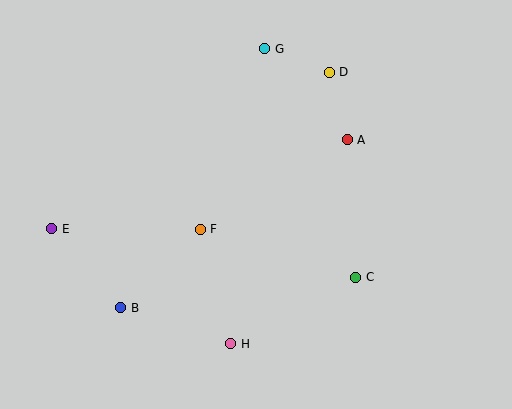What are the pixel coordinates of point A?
Point A is at (347, 140).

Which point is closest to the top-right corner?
Point D is closest to the top-right corner.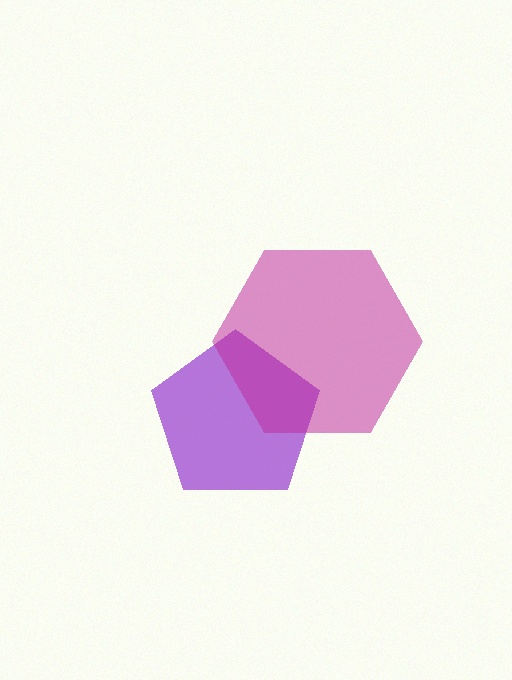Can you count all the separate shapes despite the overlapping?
Yes, there are 2 separate shapes.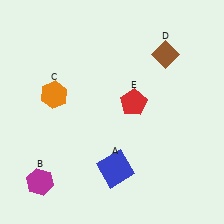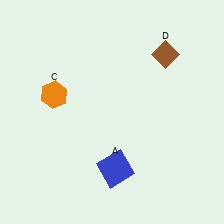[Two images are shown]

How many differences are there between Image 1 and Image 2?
There are 2 differences between the two images.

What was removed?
The red pentagon (E), the magenta hexagon (B) were removed in Image 2.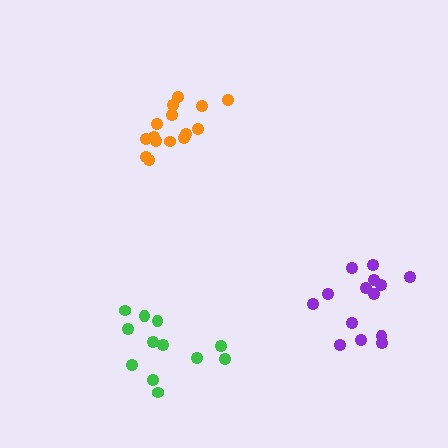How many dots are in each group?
Group 1: 12 dots, Group 2: 15 dots, Group 3: 14 dots (41 total).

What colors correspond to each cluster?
The clusters are colored: green, orange, purple.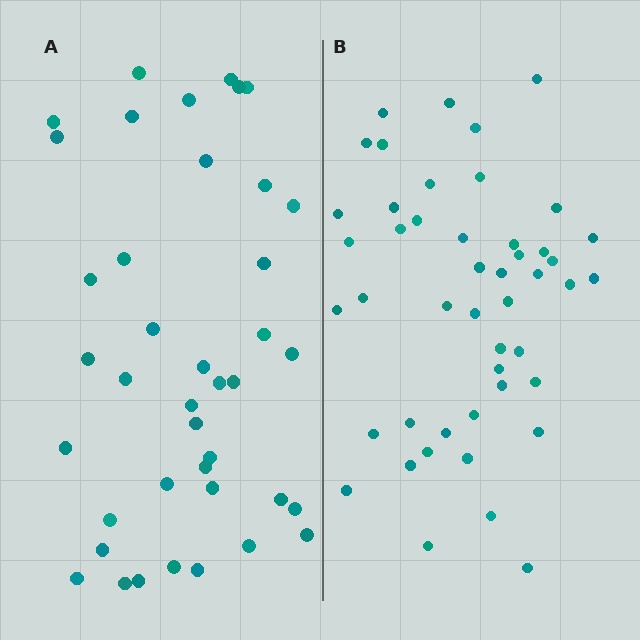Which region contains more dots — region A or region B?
Region B (the right region) has more dots.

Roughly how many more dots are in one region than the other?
Region B has roughly 8 or so more dots than region A.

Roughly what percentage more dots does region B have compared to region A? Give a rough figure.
About 20% more.